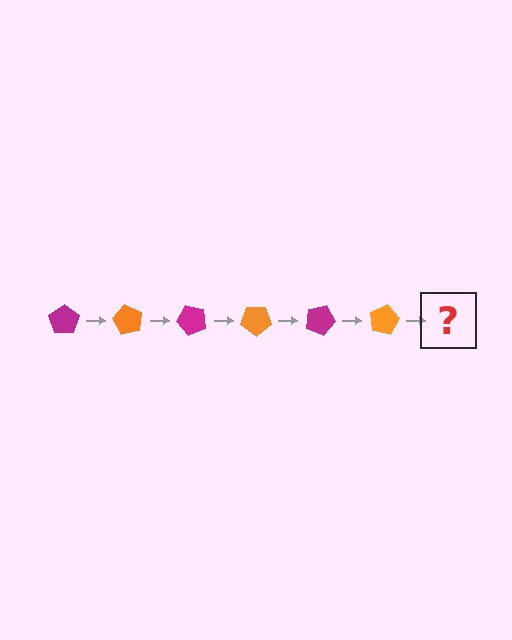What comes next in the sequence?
The next element should be a magenta pentagon, rotated 360 degrees from the start.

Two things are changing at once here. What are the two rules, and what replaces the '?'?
The two rules are that it rotates 60 degrees each step and the color cycles through magenta and orange. The '?' should be a magenta pentagon, rotated 360 degrees from the start.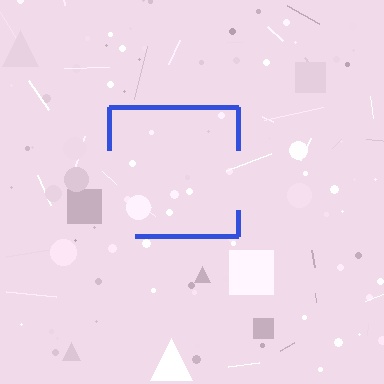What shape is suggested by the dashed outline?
The dashed outline suggests a square.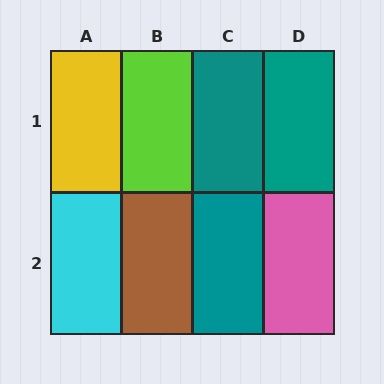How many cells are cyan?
1 cell is cyan.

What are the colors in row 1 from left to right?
Yellow, lime, teal, teal.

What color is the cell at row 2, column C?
Teal.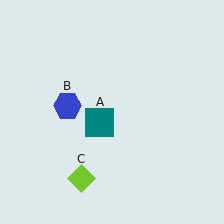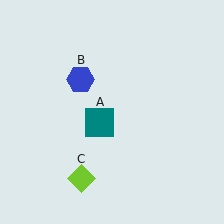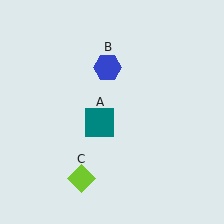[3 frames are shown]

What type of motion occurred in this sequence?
The blue hexagon (object B) rotated clockwise around the center of the scene.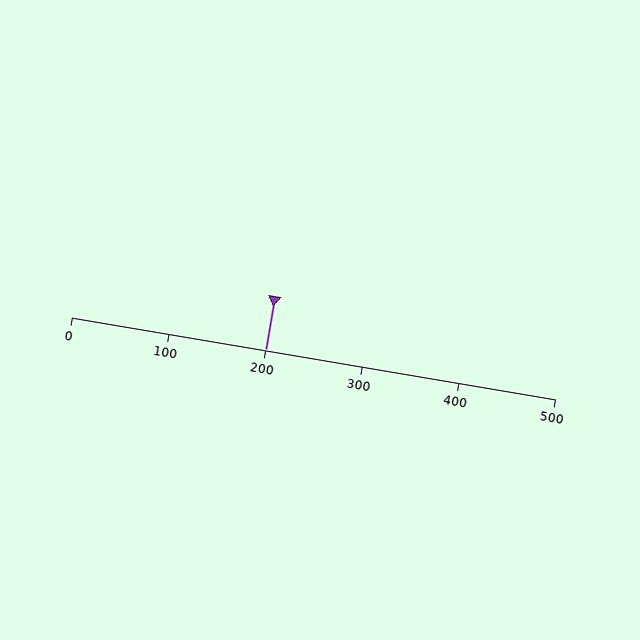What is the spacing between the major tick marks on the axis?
The major ticks are spaced 100 apart.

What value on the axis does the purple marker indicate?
The marker indicates approximately 200.